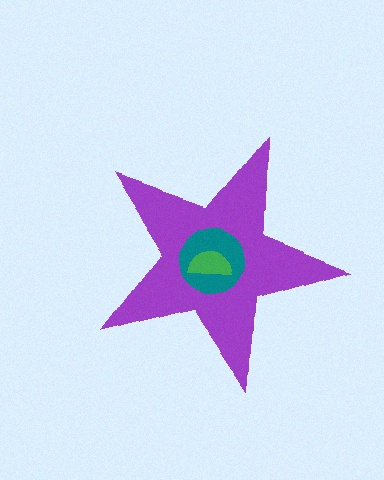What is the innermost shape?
The green semicircle.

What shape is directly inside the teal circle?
The green semicircle.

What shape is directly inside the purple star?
The teal circle.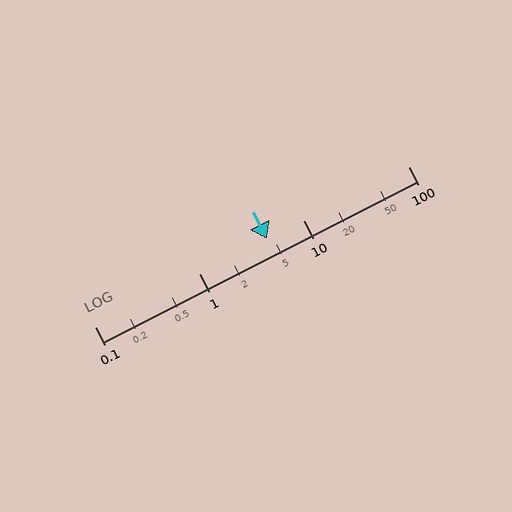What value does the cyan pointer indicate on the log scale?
The pointer indicates approximately 4.5.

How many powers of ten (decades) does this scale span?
The scale spans 3 decades, from 0.1 to 100.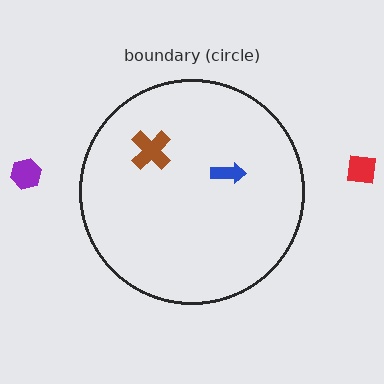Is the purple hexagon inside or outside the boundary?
Outside.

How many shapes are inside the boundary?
2 inside, 2 outside.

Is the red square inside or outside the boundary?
Outside.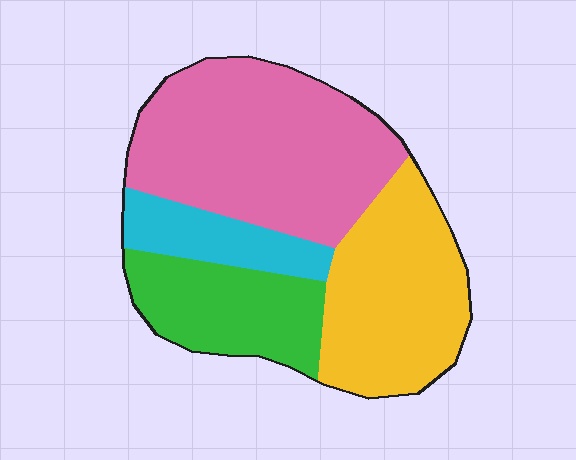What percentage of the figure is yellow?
Yellow covers 29% of the figure.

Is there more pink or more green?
Pink.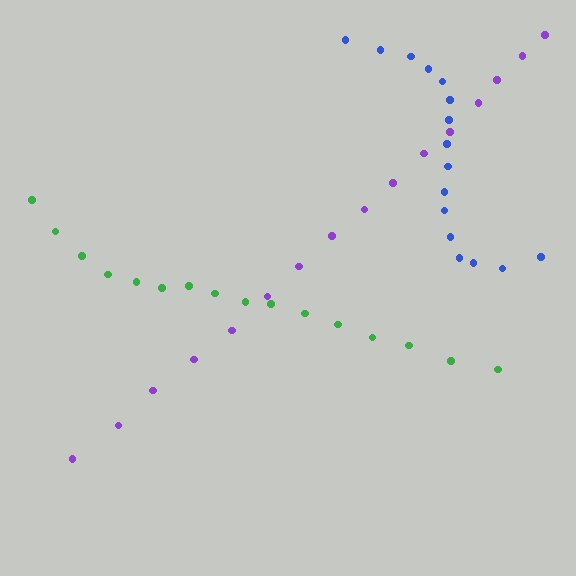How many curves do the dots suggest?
There are 3 distinct paths.